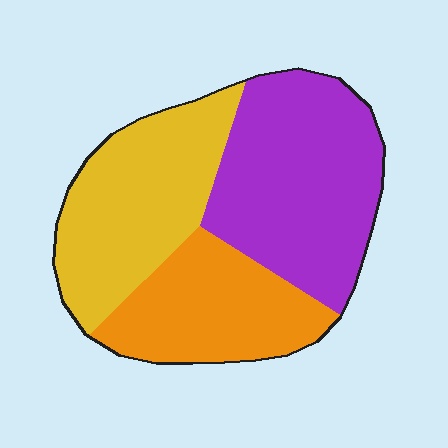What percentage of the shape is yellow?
Yellow covers around 35% of the shape.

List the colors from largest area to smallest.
From largest to smallest: purple, yellow, orange.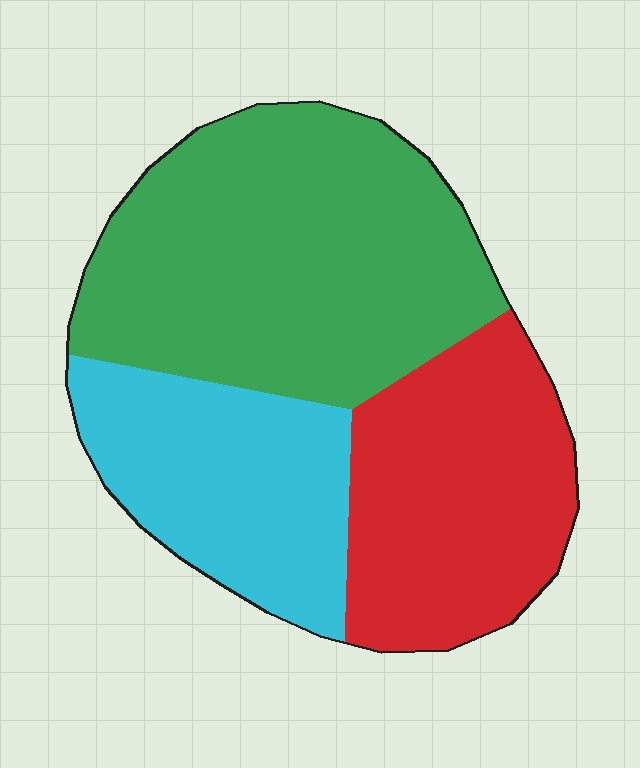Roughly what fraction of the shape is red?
Red takes up about one third (1/3) of the shape.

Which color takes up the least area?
Cyan, at roughly 25%.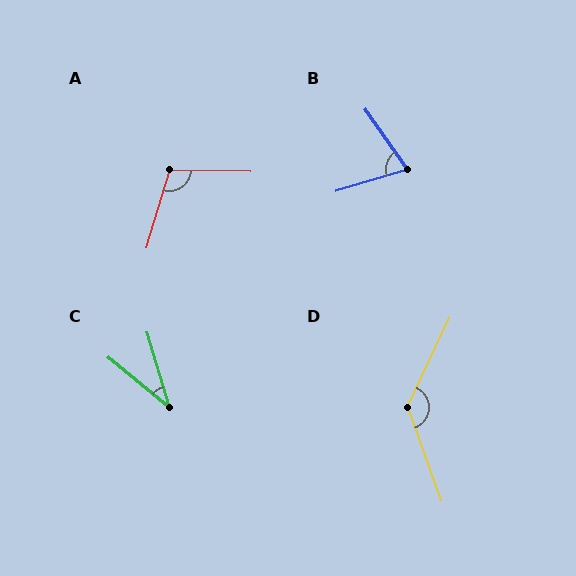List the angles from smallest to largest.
C (34°), B (72°), A (105°), D (135°).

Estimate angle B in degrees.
Approximately 72 degrees.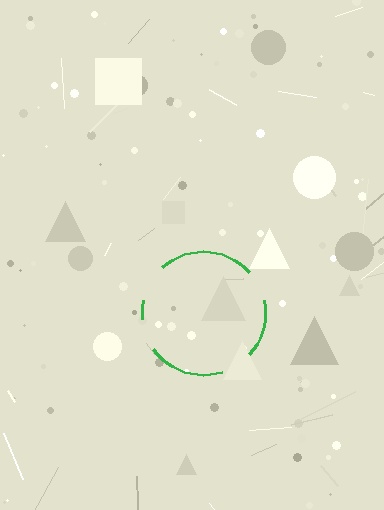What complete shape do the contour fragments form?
The contour fragments form a circle.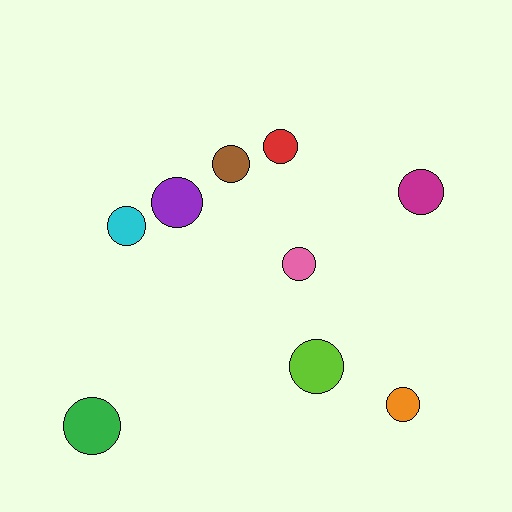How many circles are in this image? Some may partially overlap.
There are 9 circles.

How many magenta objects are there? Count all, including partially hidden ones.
There is 1 magenta object.